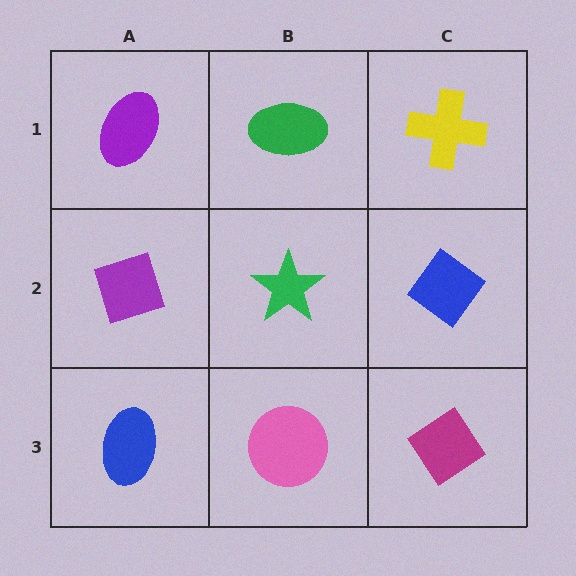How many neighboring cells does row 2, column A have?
3.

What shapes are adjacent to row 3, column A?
A purple diamond (row 2, column A), a pink circle (row 3, column B).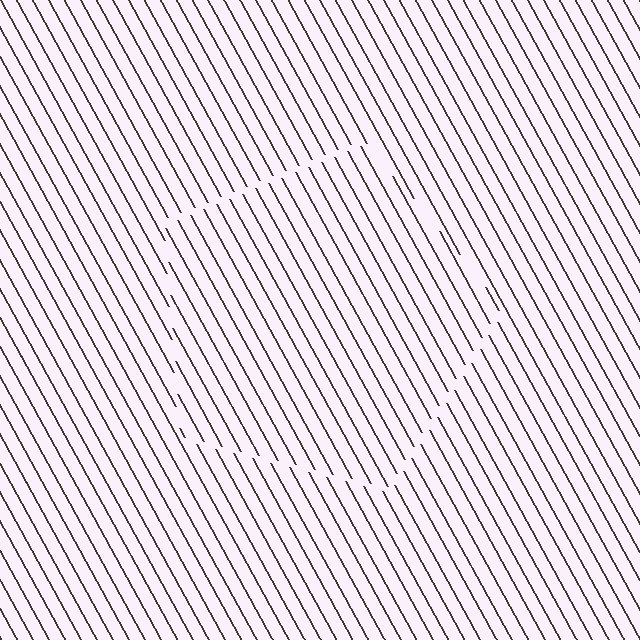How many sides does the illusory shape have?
5 sides — the line-ends trace a pentagon.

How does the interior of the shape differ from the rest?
The interior of the shape contains the same grating, shifted by half a period — the contour is defined by the phase discontinuity where line-ends from the inner and outer gratings abut.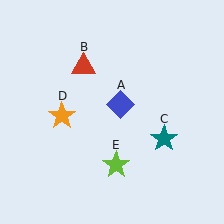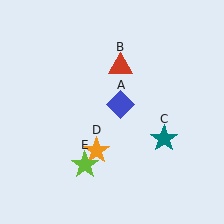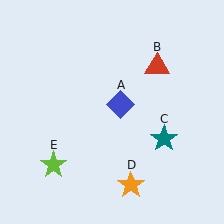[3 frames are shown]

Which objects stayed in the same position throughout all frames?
Blue diamond (object A) and teal star (object C) remained stationary.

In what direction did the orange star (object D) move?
The orange star (object D) moved down and to the right.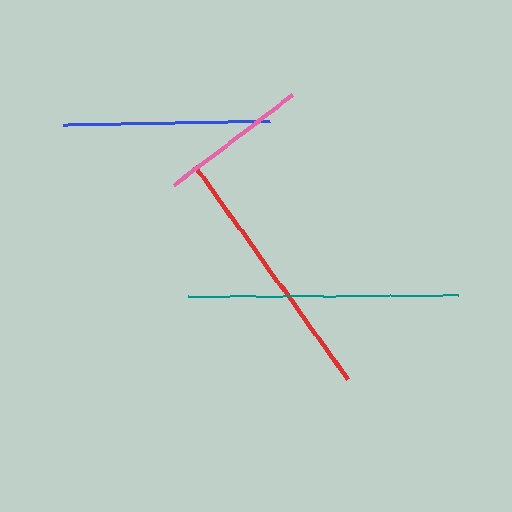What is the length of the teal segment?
The teal segment is approximately 270 pixels long.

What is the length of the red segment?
The red segment is approximately 263 pixels long.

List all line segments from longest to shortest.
From longest to shortest: teal, red, blue, pink.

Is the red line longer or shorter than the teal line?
The teal line is longer than the red line.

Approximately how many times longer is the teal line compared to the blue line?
The teal line is approximately 1.3 times the length of the blue line.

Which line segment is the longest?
The teal line is the longest at approximately 270 pixels.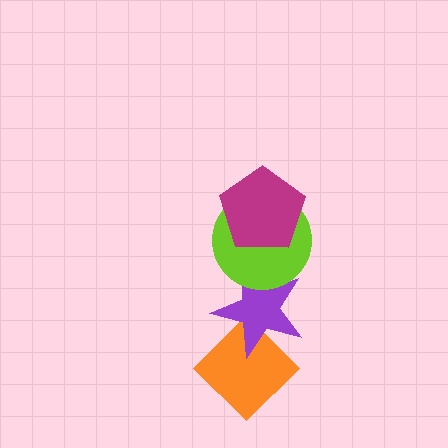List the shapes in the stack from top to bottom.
From top to bottom: the magenta pentagon, the lime circle, the purple star, the orange diamond.